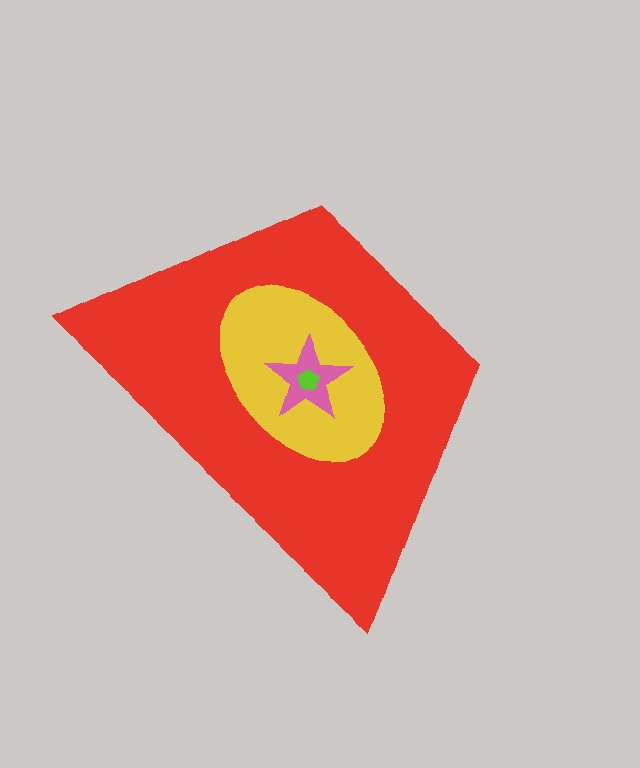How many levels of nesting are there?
4.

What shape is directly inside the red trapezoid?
The yellow ellipse.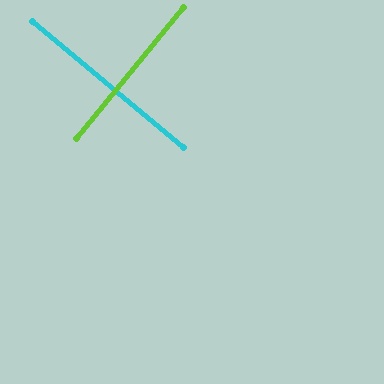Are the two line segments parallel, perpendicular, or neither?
Perpendicular — they meet at approximately 90°.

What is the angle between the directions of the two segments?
Approximately 90 degrees.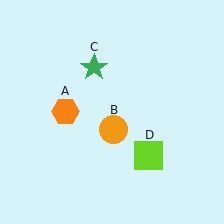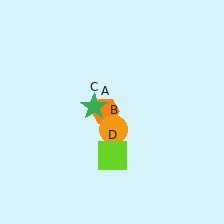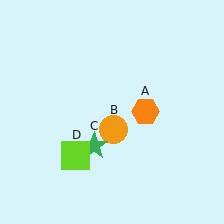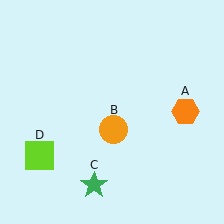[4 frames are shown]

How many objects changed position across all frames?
3 objects changed position: orange hexagon (object A), green star (object C), lime square (object D).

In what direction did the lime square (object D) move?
The lime square (object D) moved left.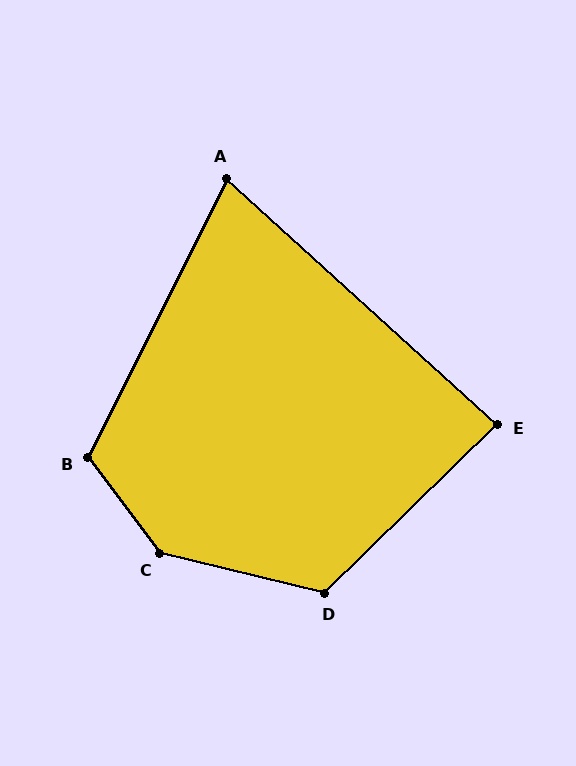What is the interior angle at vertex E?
Approximately 87 degrees (approximately right).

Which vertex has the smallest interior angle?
A, at approximately 74 degrees.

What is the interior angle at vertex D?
Approximately 122 degrees (obtuse).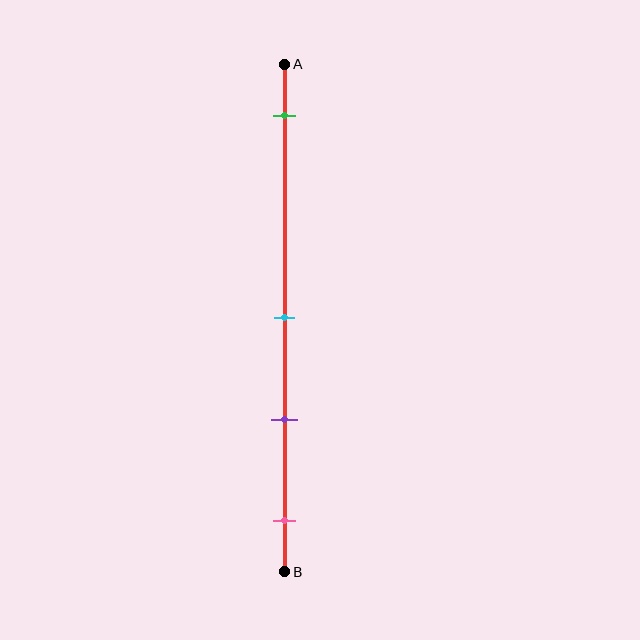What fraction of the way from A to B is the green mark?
The green mark is approximately 10% (0.1) of the way from A to B.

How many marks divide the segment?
There are 4 marks dividing the segment.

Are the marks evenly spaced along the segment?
No, the marks are not evenly spaced.